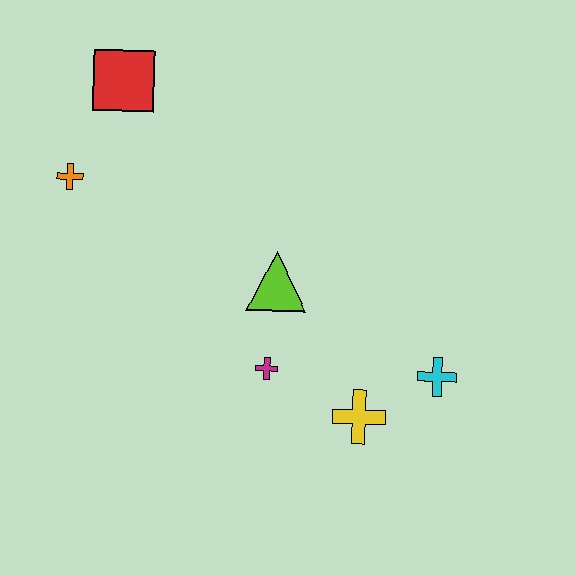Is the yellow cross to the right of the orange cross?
Yes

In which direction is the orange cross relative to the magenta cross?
The orange cross is to the left of the magenta cross.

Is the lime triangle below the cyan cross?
No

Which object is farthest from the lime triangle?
The red square is farthest from the lime triangle.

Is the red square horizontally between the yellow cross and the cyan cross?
No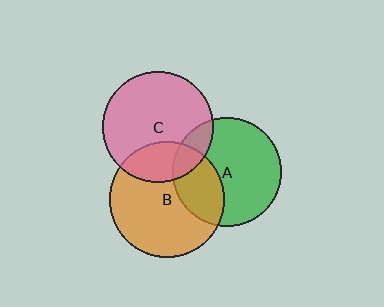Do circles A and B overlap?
Yes.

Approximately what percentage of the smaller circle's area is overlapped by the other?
Approximately 30%.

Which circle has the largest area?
Circle B (orange).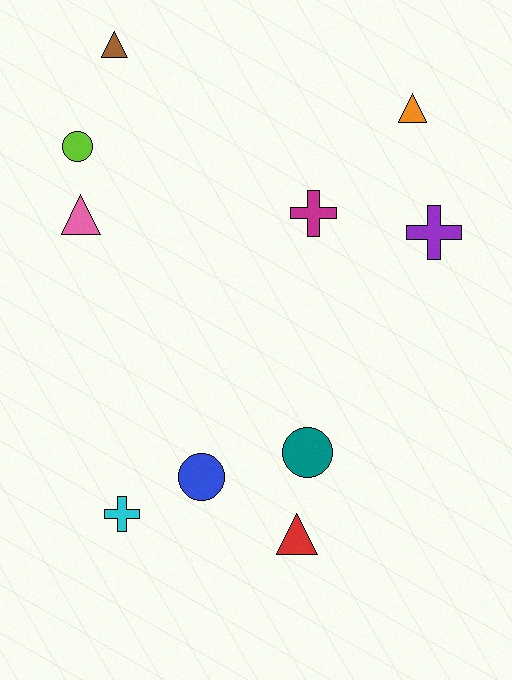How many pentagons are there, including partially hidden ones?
There are no pentagons.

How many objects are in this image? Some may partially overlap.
There are 10 objects.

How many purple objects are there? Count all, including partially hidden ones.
There is 1 purple object.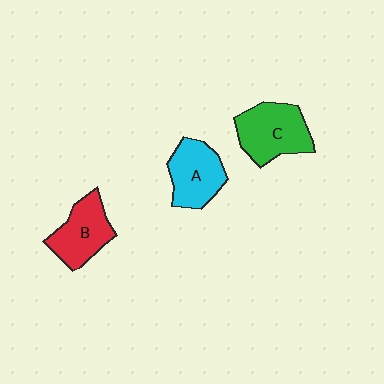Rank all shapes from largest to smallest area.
From largest to smallest: C (green), A (cyan), B (red).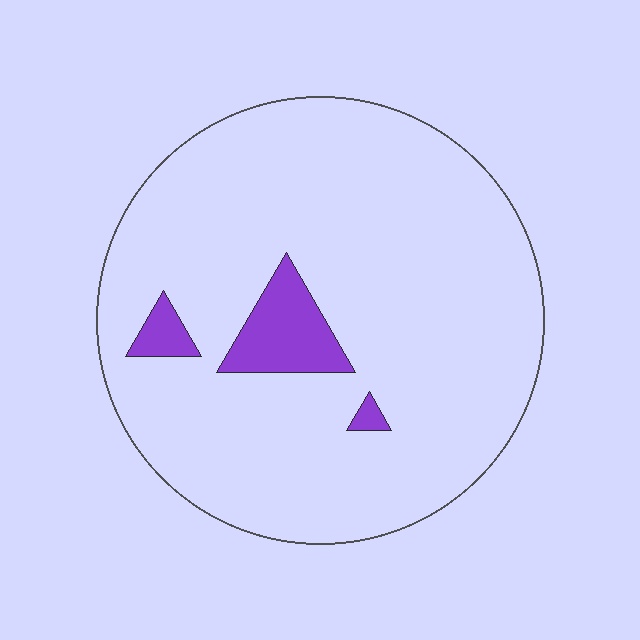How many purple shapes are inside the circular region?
3.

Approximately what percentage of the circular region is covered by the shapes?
Approximately 10%.